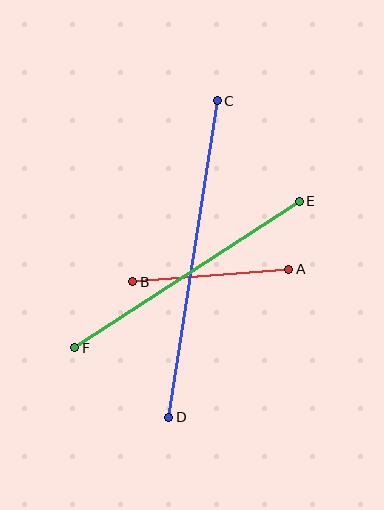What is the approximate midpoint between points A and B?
The midpoint is at approximately (211, 276) pixels.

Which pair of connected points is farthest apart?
Points C and D are farthest apart.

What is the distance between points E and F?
The distance is approximately 268 pixels.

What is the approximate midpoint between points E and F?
The midpoint is at approximately (187, 274) pixels.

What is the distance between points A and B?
The distance is approximately 156 pixels.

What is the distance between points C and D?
The distance is approximately 320 pixels.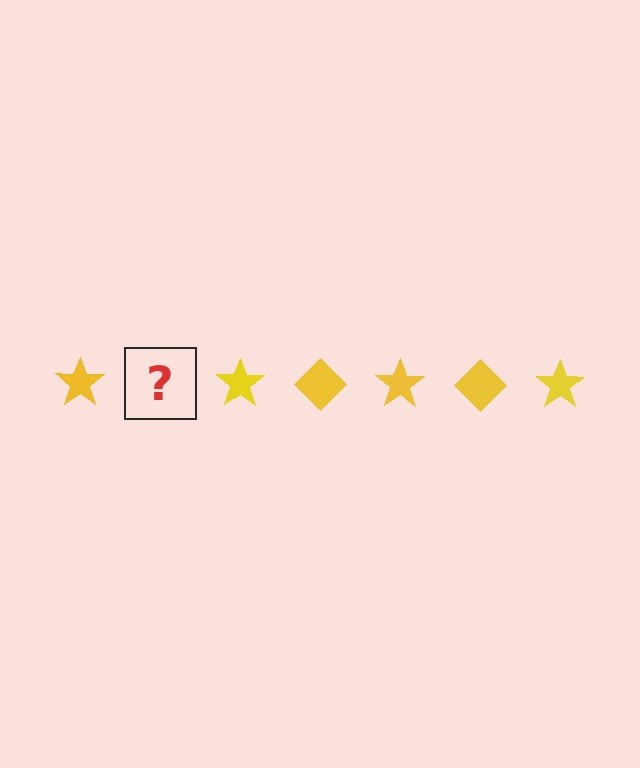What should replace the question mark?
The question mark should be replaced with a yellow diamond.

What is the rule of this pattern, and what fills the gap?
The rule is that the pattern cycles through star, diamond shapes in yellow. The gap should be filled with a yellow diamond.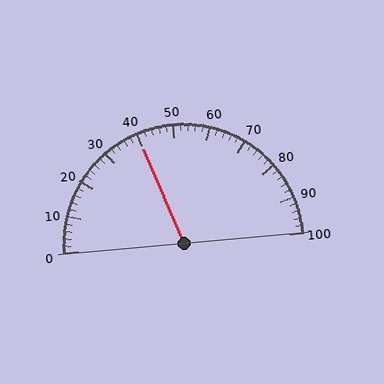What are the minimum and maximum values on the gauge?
The gauge ranges from 0 to 100.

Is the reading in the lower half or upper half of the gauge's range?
The reading is in the lower half of the range (0 to 100).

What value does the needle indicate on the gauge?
The needle indicates approximately 40.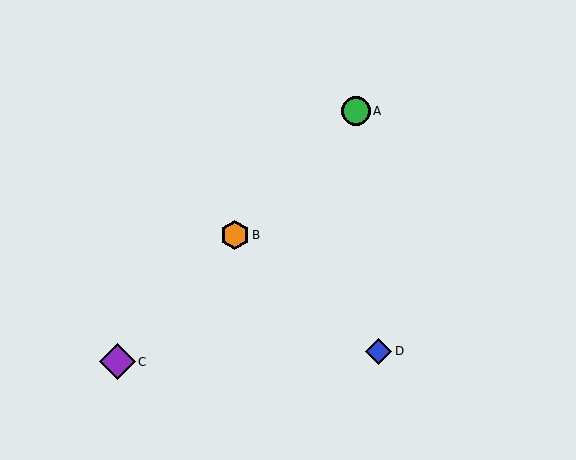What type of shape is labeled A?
Shape A is a green circle.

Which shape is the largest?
The purple diamond (labeled C) is the largest.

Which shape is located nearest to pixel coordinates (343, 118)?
The green circle (labeled A) at (356, 111) is nearest to that location.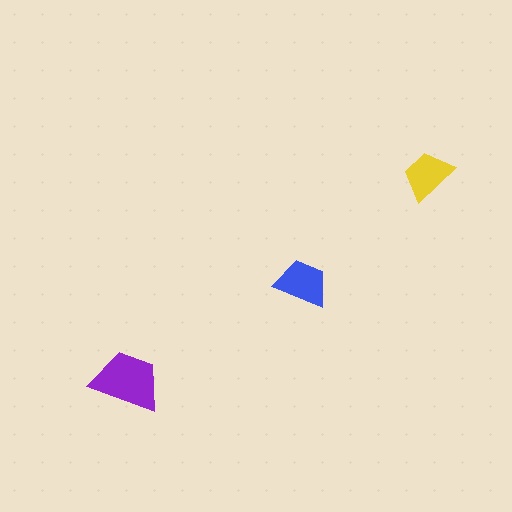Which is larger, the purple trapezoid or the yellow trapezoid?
The purple one.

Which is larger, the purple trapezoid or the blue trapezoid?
The purple one.